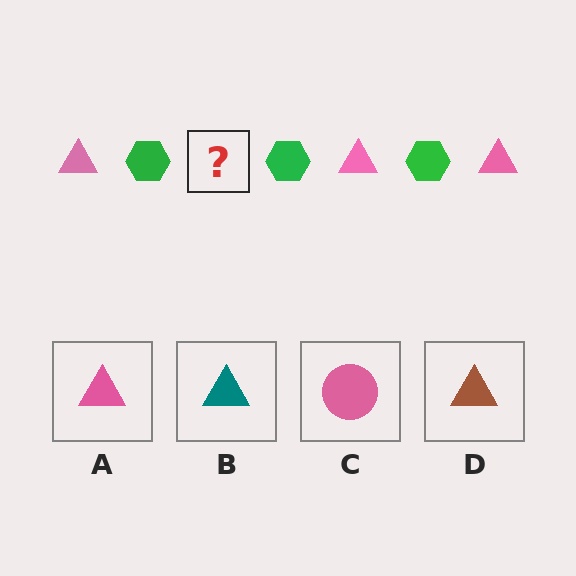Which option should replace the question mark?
Option A.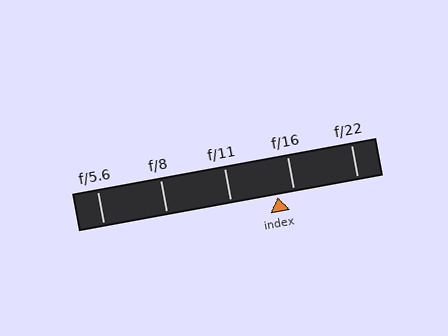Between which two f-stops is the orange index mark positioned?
The index mark is between f/11 and f/16.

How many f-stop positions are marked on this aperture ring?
There are 5 f-stop positions marked.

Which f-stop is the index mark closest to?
The index mark is closest to f/16.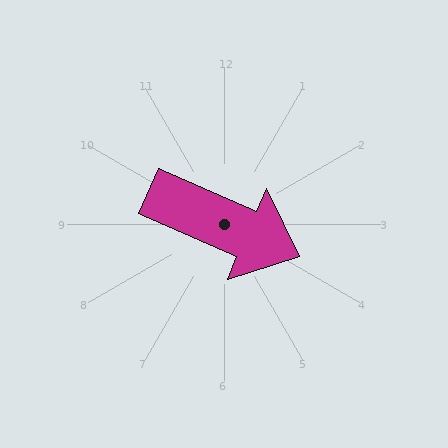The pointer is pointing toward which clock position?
Roughly 4 o'clock.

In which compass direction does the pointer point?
Southeast.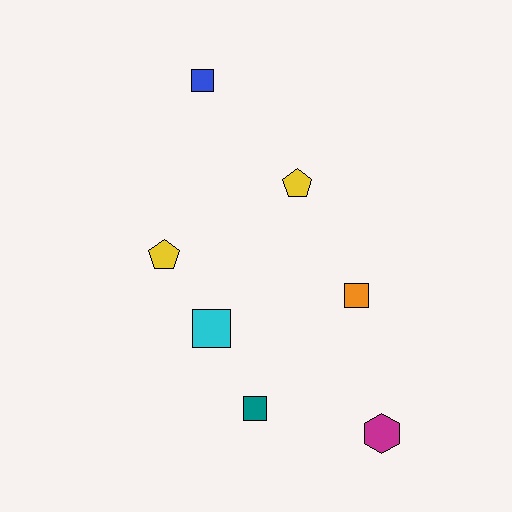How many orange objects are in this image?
There is 1 orange object.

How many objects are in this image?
There are 7 objects.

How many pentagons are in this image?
There are 2 pentagons.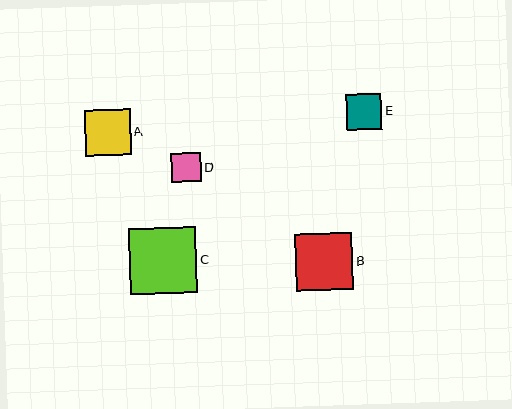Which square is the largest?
Square C is the largest with a size of approximately 67 pixels.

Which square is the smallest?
Square D is the smallest with a size of approximately 30 pixels.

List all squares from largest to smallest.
From largest to smallest: C, B, A, E, D.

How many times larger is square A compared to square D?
Square A is approximately 1.5 times the size of square D.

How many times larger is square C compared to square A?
Square C is approximately 1.5 times the size of square A.